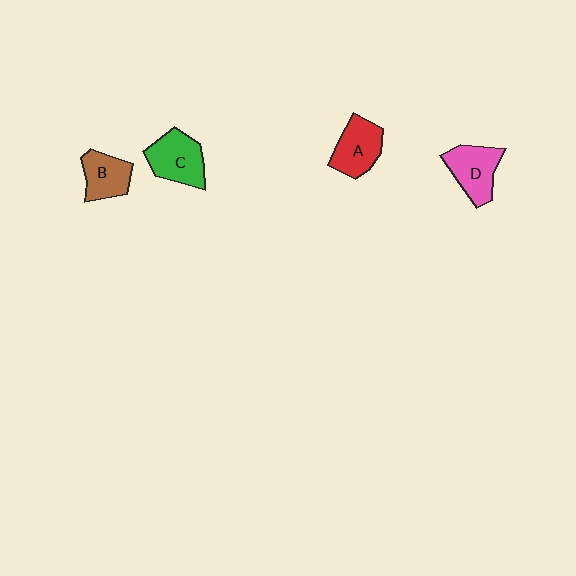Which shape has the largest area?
Shape C (green).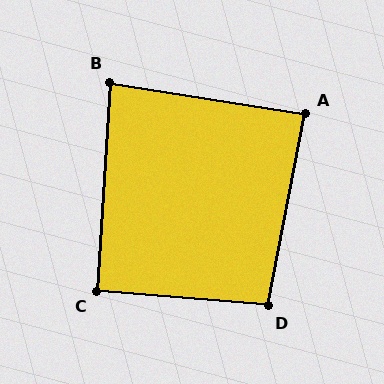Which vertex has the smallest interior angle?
B, at approximately 84 degrees.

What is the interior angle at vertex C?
Approximately 91 degrees (approximately right).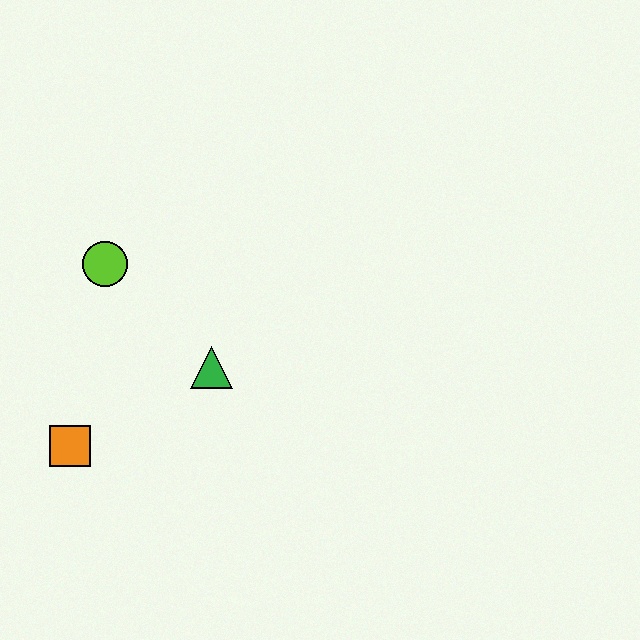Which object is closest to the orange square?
The green triangle is closest to the orange square.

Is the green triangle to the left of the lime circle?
No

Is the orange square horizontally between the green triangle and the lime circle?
No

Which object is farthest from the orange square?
The lime circle is farthest from the orange square.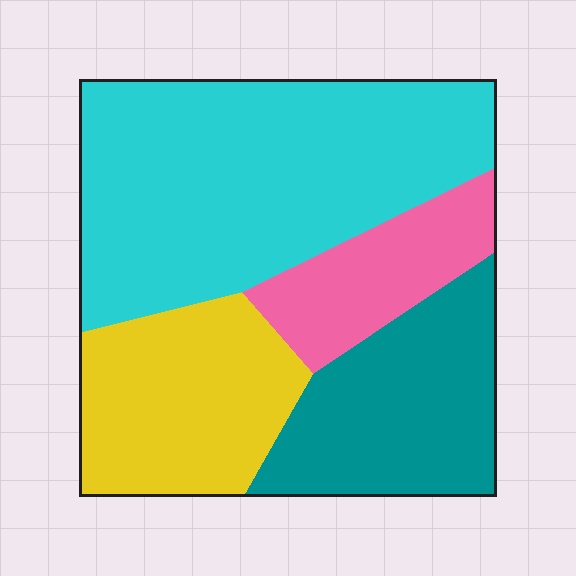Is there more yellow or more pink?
Yellow.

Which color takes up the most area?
Cyan, at roughly 45%.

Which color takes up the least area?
Pink, at roughly 15%.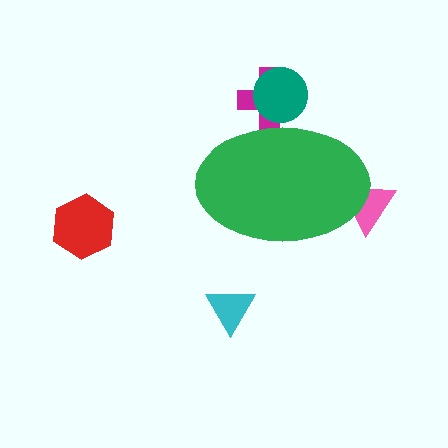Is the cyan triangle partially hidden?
No, the cyan triangle is fully visible.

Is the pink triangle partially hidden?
Yes, the pink triangle is partially hidden behind the green ellipse.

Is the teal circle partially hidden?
Yes, the teal circle is partially hidden behind the green ellipse.